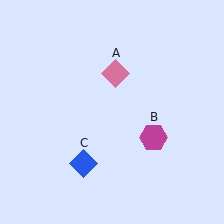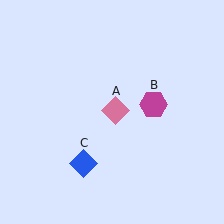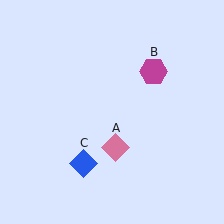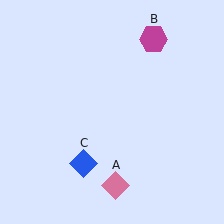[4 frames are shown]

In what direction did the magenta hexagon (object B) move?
The magenta hexagon (object B) moved up.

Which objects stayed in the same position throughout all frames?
Blue diamond (object C) remained stationary.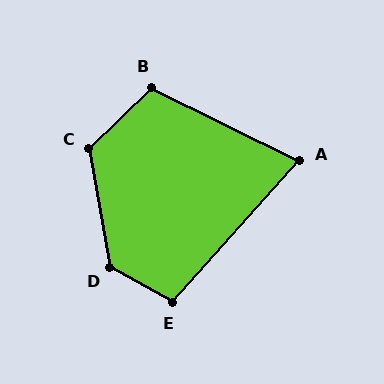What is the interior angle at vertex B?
Approximately 110 degrees (obtuse).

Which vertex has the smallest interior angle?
A, at approximately 74 degrees.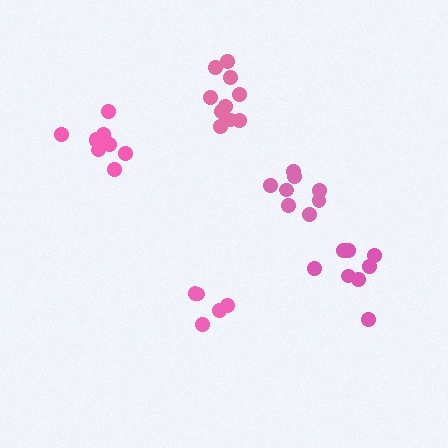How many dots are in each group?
Group 1: 9 dots, Group 2: 10 dots, Group 3: 8 dots, Group 4: 5 dots, Group 5: 8 dots (40 total).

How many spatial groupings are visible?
There are 5 spatial groupings.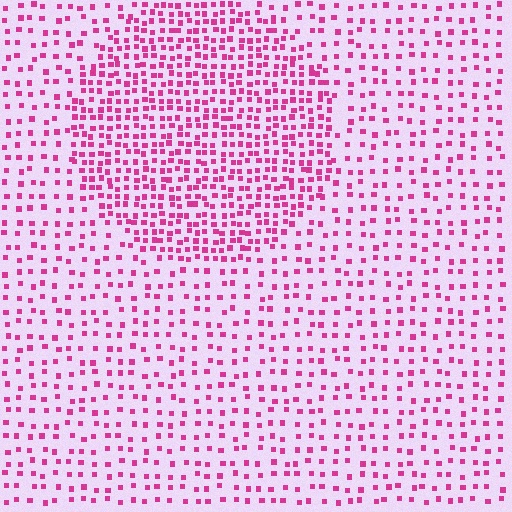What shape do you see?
I see a circle.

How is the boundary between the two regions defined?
The boundary is defined by a change in element density (approximately 2.1x ratio). All elements are the same color, size, and shape.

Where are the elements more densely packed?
The elements are more densely packed inside the circle boundary.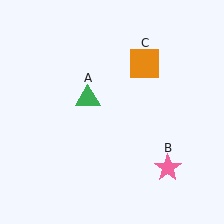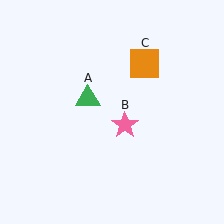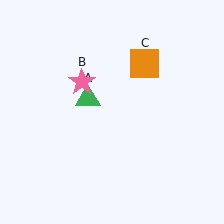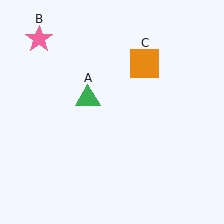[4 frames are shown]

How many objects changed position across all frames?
1 object changed position: pink star (object B).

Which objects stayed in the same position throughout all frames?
Green triangle (object A) and orange square (object C) remained stationary.